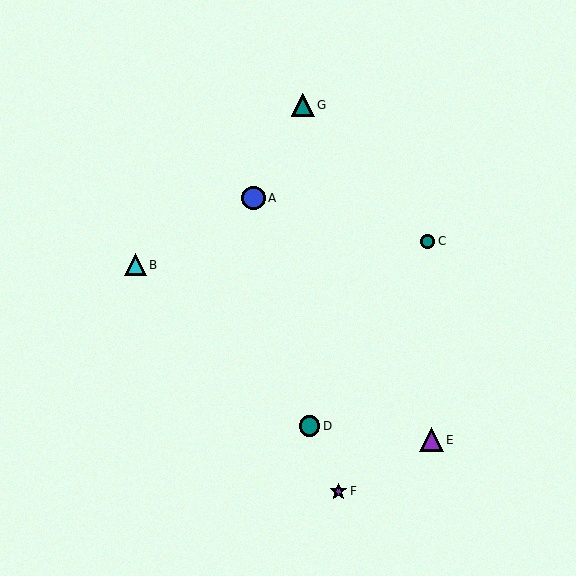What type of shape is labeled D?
Shape D is a teal circle.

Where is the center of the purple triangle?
The center of the purple triangle is at (431, 440).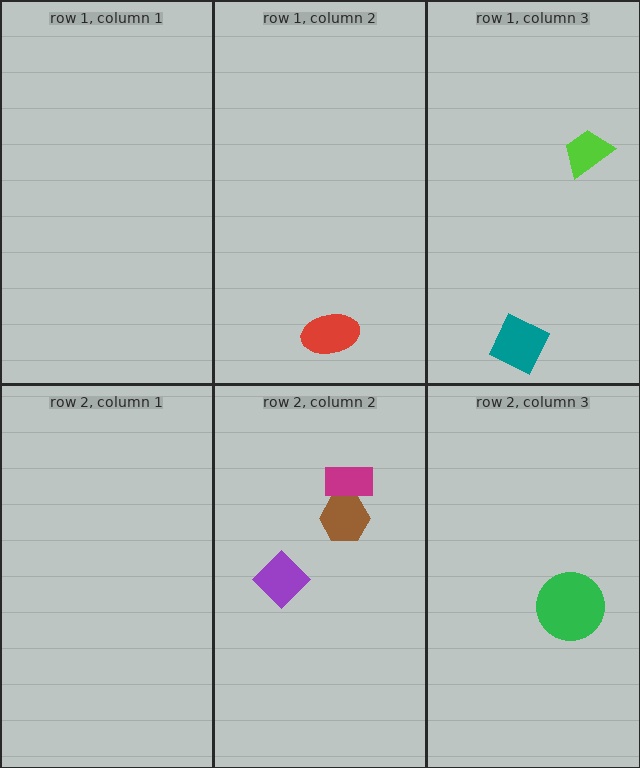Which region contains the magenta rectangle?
The row 2, column 2 region.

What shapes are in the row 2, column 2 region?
The magenta rectangle, the brown hexagon, the purple diamond.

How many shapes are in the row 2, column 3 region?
1.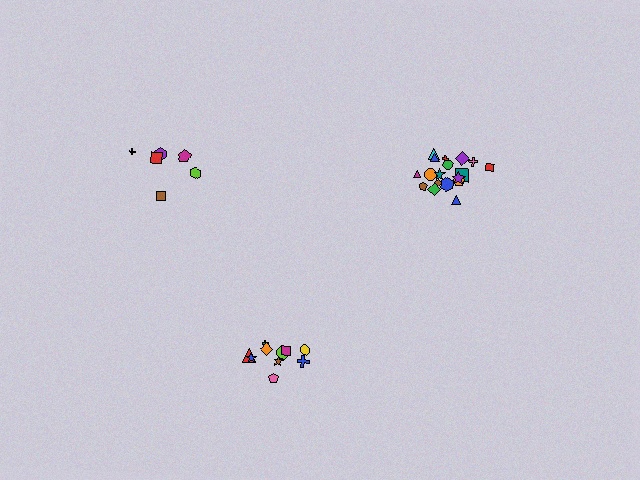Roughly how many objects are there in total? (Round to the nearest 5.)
Roughly 35 objects in total.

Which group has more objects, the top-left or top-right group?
The top-right group.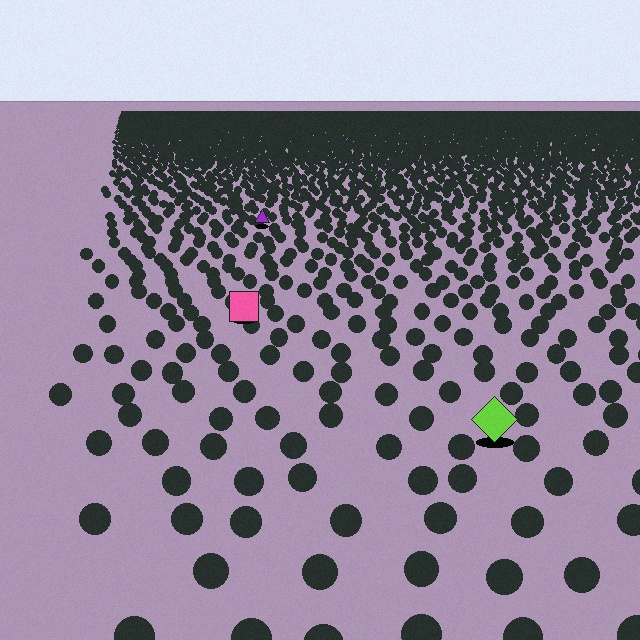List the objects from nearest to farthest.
From nearest to farthest: the lime diamond, the pink square, the purple triangle.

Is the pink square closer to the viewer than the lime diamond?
No. The lime diamond is closer — you can tell from the texture gradient: the ground texture is coarser near it.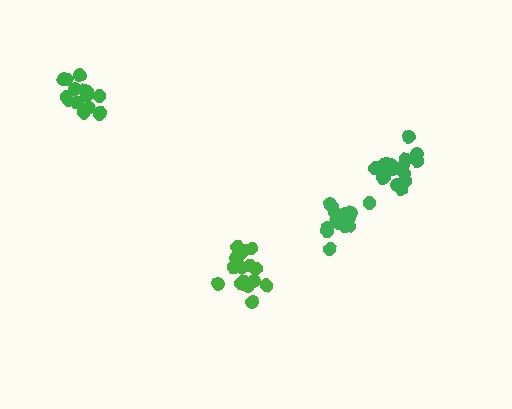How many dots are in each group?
Group 1: 15 dots, Group 2: 18 dots, Group 3: 19 dots, Group 4: 19 dots (71 total).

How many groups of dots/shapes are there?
There are 4 groups.